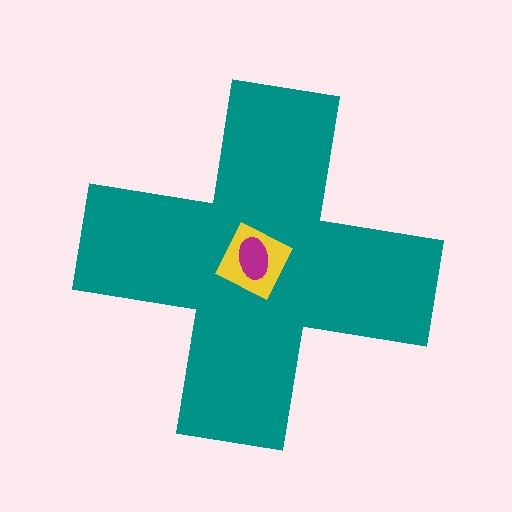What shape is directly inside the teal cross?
The yellow diamond.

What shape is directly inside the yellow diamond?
The magenta ellipse.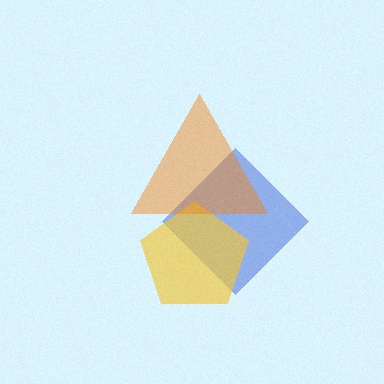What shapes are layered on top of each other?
The layered shapes are: a blue diamond, a yellow pentagon, an orange triangle.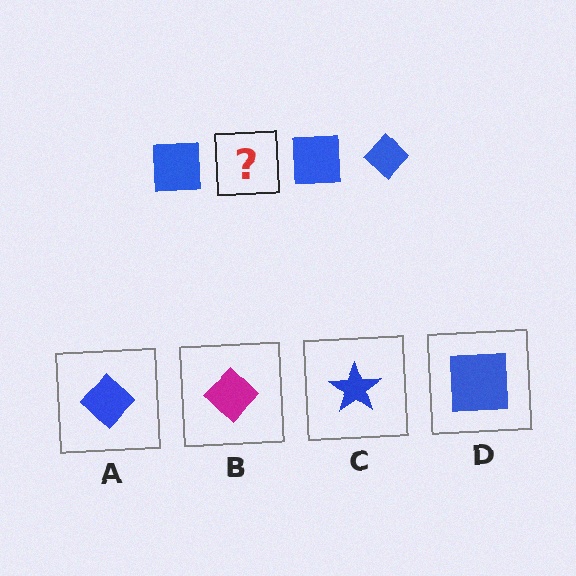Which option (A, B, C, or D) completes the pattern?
A.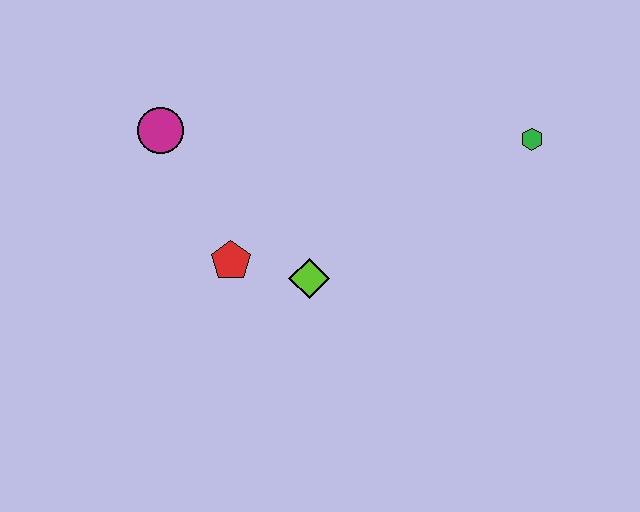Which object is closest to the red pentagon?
The lime diamond is closest to the red pentagon.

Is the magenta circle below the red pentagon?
No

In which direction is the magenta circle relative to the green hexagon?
The magenta circle is to the left of the green hexagon.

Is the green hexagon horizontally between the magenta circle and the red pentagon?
No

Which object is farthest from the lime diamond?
The green hexagon is farthest from the lime diamond.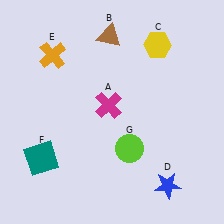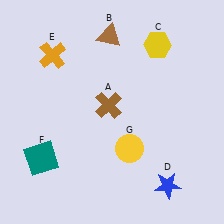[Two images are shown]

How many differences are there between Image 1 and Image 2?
There are 2 differences between the two images.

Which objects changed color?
A changed from magenta to brown. G changed from lime to yellow.